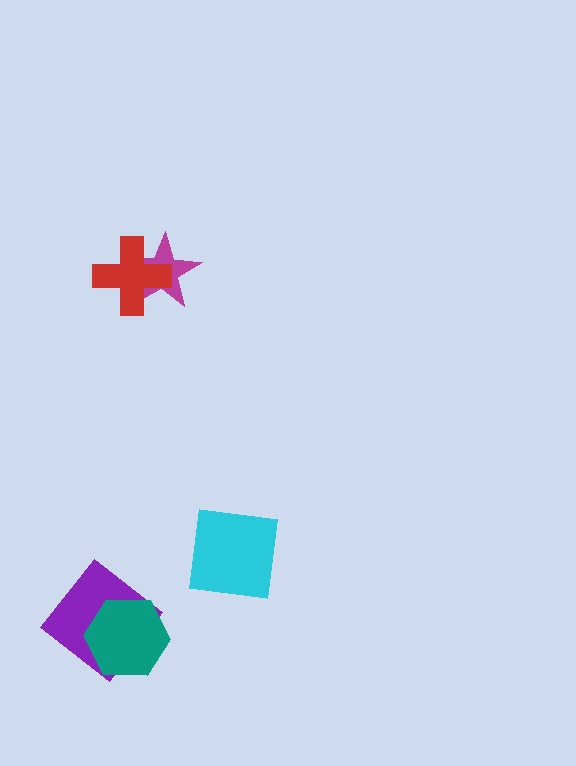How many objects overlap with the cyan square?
0 objects overlap with the cyan square.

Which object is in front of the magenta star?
The red cross is in front of the magenta star.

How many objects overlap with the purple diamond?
1 object overlaps with the purple diamond.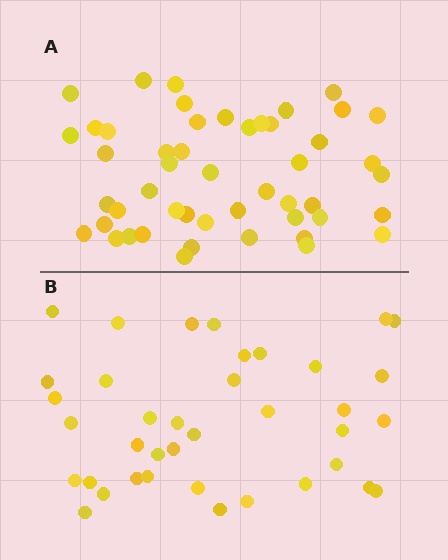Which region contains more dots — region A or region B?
Region A (the top region) has more dots.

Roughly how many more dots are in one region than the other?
Region A has roughly 12 or so more dots than region B.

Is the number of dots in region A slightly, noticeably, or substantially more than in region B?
Region A has noticeably more, but not dramatically so. The ratio is roughly 1.3 to 1.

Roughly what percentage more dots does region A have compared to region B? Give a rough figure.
About 30% more.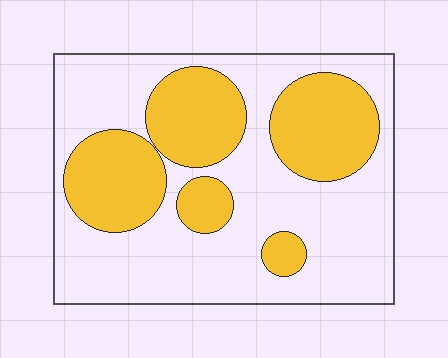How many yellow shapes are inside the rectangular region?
5.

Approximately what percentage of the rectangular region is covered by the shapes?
Approximately 35%.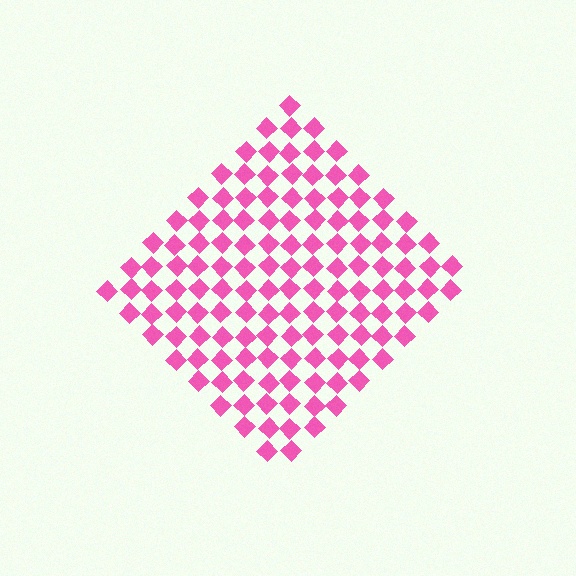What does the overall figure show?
The overall figure shows a diamond.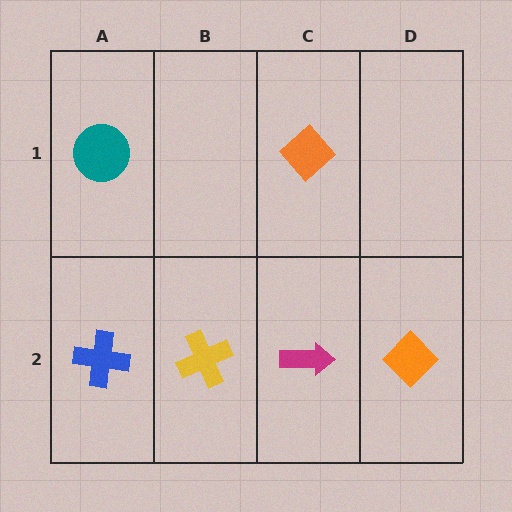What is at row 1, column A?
A teal circle.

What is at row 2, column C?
A magenta arrow.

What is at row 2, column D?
An orange diamond.